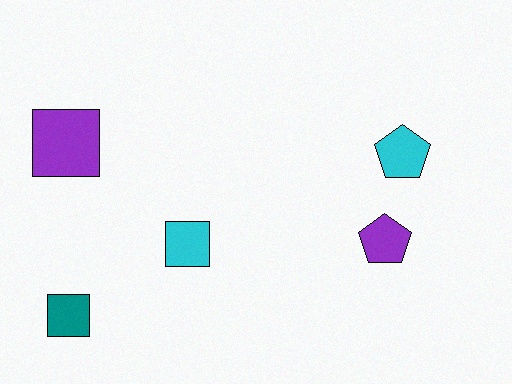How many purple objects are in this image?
There are 2 purple objects.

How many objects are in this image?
There are 5 objects.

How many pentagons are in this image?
There are 2 pentagons.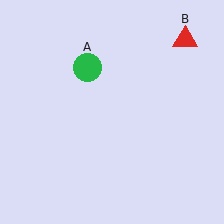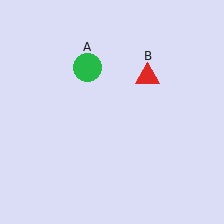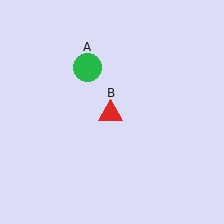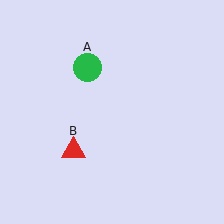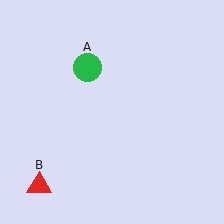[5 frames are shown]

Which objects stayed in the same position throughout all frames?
Green circle (object A) remained stationary.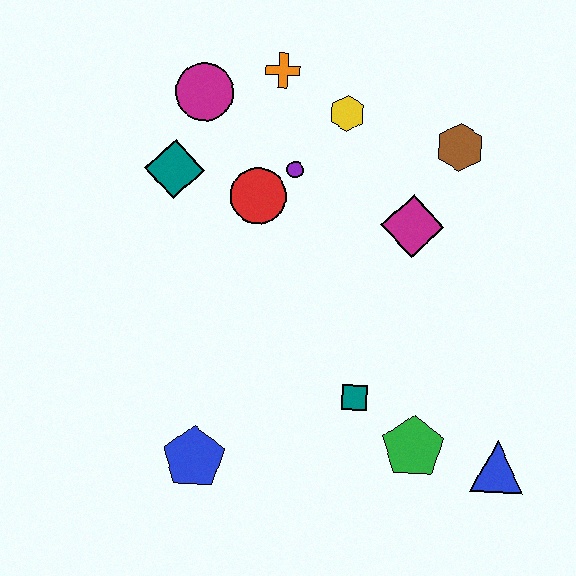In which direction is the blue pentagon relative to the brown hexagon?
The blue pentagon is below the brown hexagon.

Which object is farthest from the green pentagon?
The magenta circle is farthest from the green pentagon.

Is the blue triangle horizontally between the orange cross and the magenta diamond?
No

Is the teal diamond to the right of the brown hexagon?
No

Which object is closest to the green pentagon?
The teal square is closest to the green pentagon.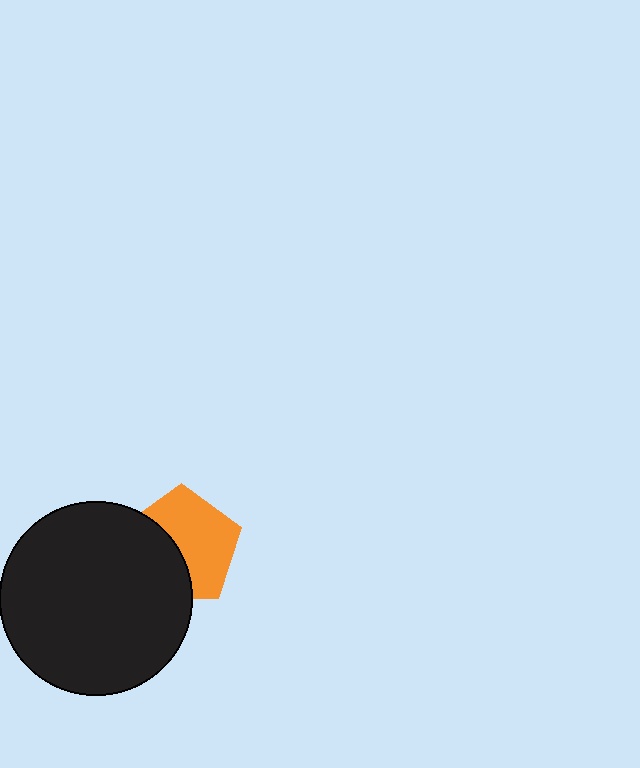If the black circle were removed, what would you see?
You would see the complete orange pentagon.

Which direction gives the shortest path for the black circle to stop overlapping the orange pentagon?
Moving left gives the shortest separation.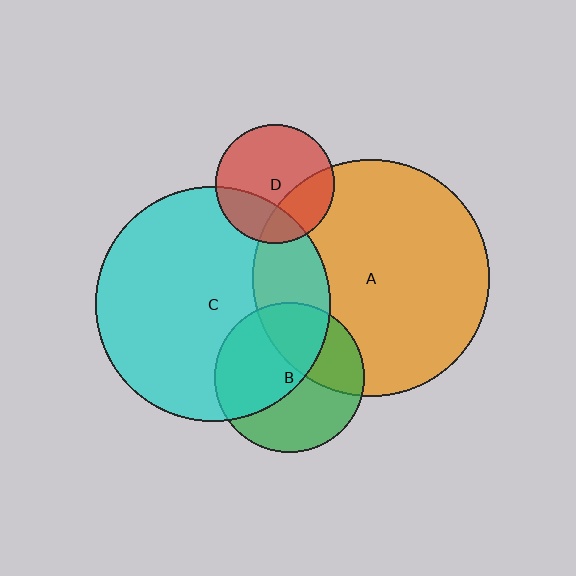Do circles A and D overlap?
Yes.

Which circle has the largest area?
Circle A (orange).